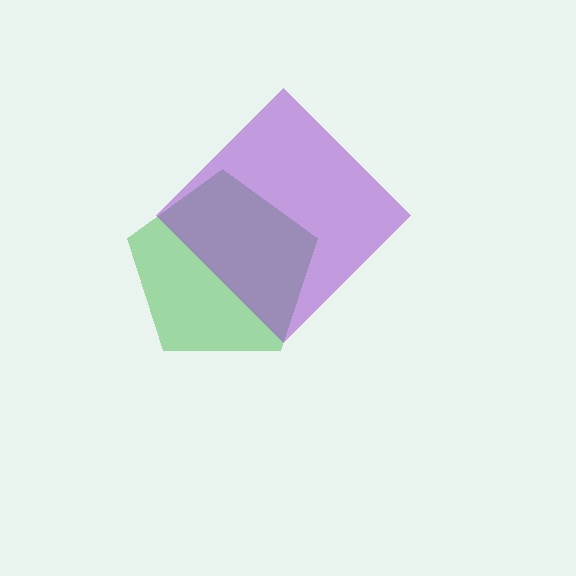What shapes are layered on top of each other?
The layered shapes are: a green pentagon, a purple diamond.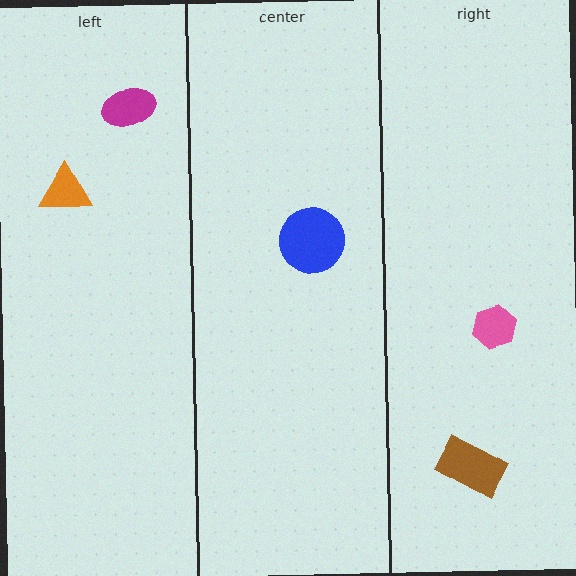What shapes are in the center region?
The blue circle.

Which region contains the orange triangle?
The left region.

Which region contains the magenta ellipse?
The left region.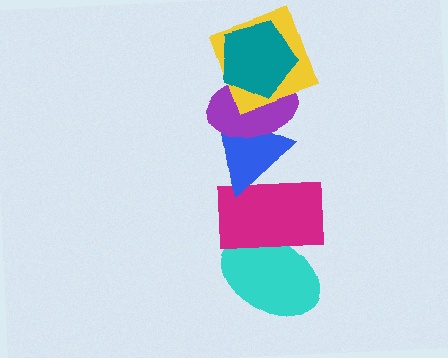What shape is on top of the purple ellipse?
The yellow square is on top of the purple ellipse.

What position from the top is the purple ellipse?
The purple ellipse is 3rd from the top.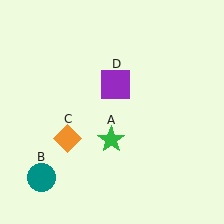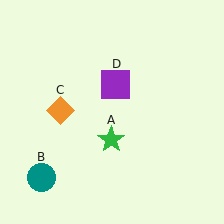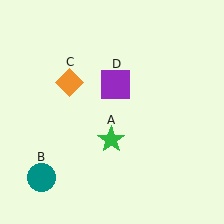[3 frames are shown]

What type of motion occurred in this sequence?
The orange diamond (object C) rotated clockwise around the center of the scene.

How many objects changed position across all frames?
1 object changed position: orange diamond (object C).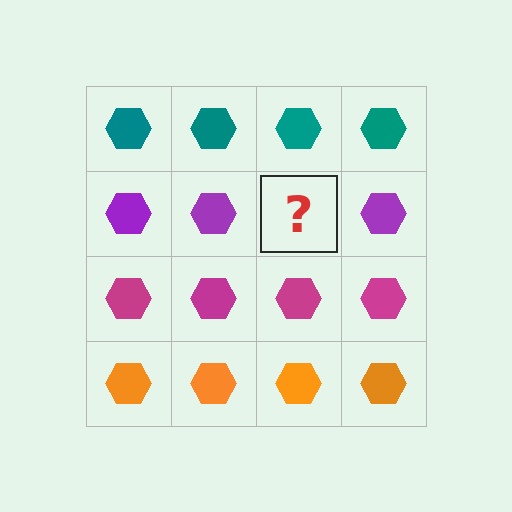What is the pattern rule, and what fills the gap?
The rule is that each row has a consistent color. The gap should be filled with a purple hexagon.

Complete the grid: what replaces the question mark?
The question mark should be replaced with a purple hexagon.